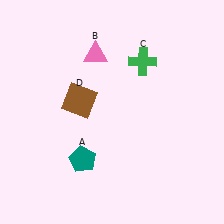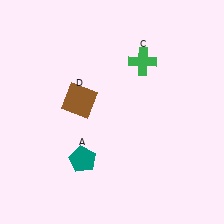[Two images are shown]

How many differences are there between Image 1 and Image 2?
There is 1 difference between the two images.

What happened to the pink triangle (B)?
The pink triangle (B) was removed in Image 2. It was in the top-left area of Image 1.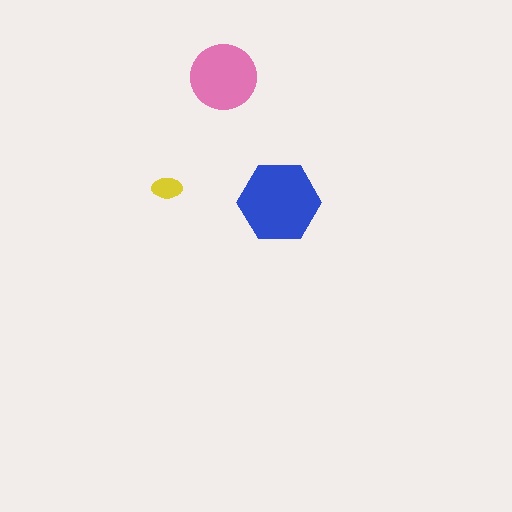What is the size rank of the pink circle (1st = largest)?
2nd.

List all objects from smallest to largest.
The yellow ellipse, the pink circle, the blue hexagon.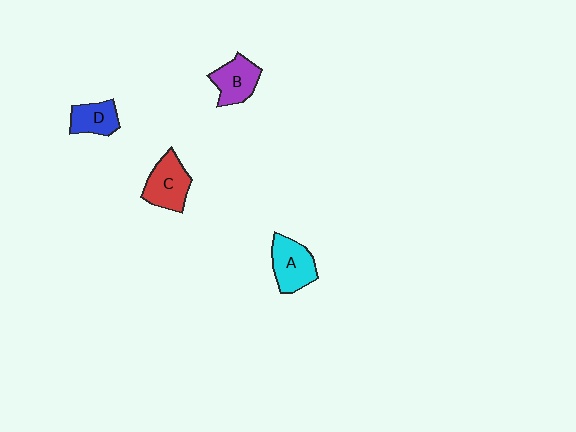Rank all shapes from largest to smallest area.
From largest to smallest: C (red), A (cyan), B (purple), D (blue).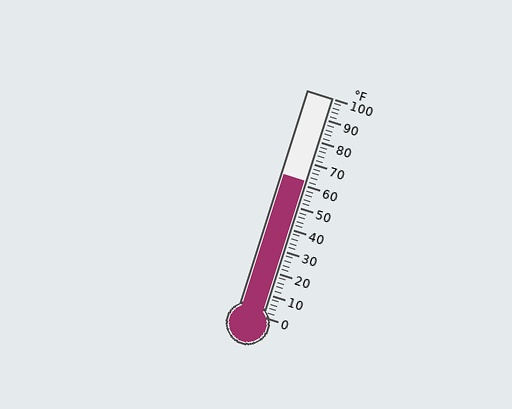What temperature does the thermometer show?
The thermometer shows approximately 62°F.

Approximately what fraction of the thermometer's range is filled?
The thermometer is filled to approximately 60% of its range.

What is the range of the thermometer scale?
The thermometer scale ranges from 0°F to 100°F.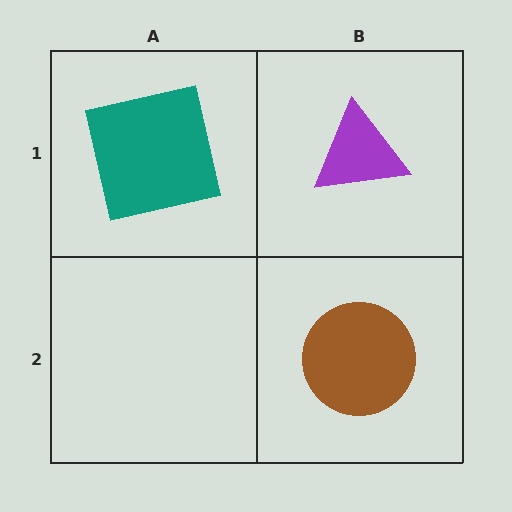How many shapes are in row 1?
2 shapes.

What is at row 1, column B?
A purple triangle.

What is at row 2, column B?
A brown circle.